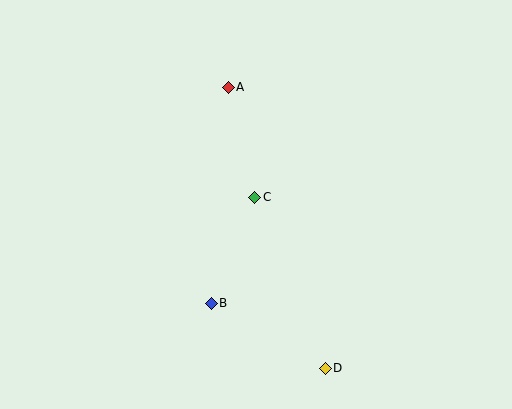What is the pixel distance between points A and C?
The distance between A and C is 113 pixels.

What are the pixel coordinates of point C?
Point C is at (255, 197).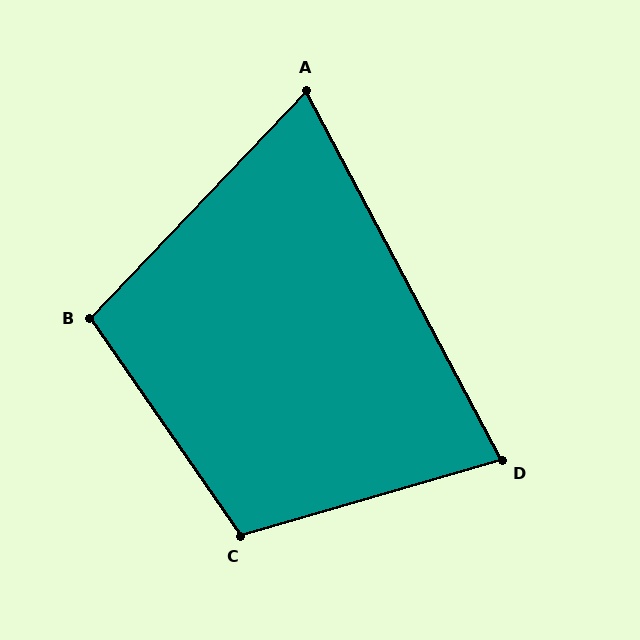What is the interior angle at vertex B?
Approximately 102 degrees (obtuse).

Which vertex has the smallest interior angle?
A, at approximately 71 degrees.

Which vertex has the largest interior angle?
C, at approximately 109 degrees.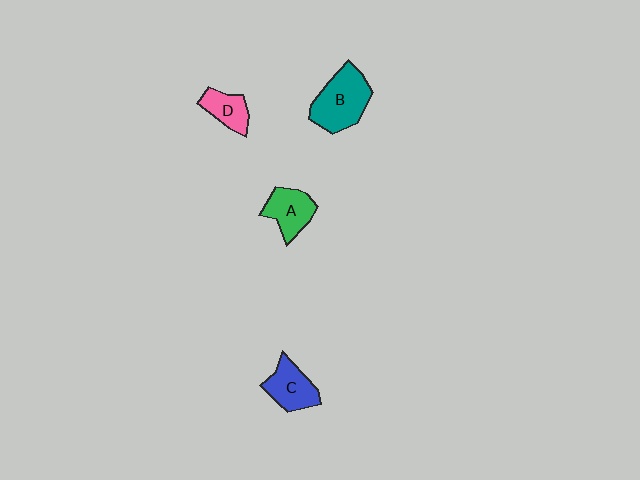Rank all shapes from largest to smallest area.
From largest to smallest: B (teal), C (blue), A (green), D (pink).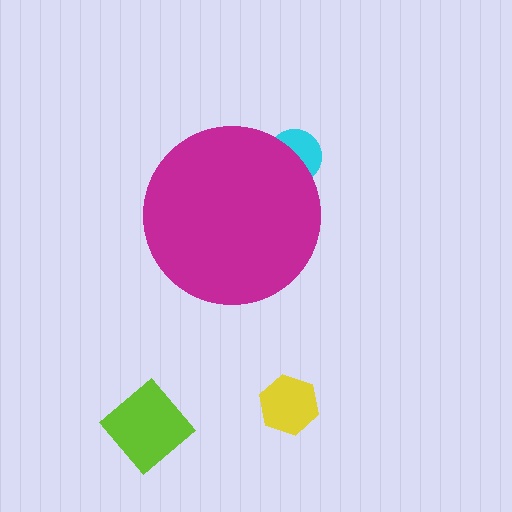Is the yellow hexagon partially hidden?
No, the yellow hexagon is fully visible.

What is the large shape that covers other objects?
A magenta circle.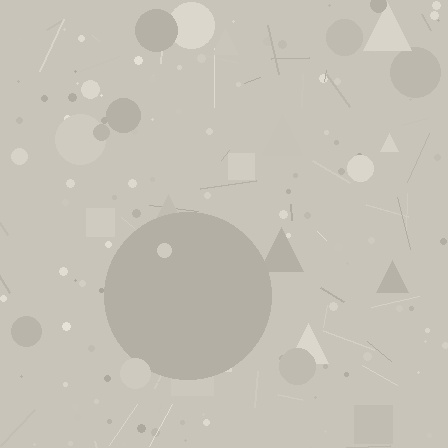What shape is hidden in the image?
A circle is hidden in the image.